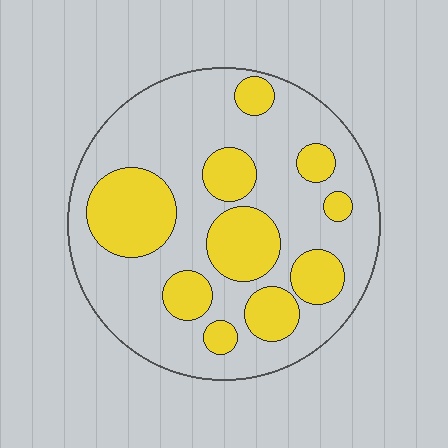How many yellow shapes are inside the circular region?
10.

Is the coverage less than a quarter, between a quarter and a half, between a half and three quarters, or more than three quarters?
Between a quarter and a half.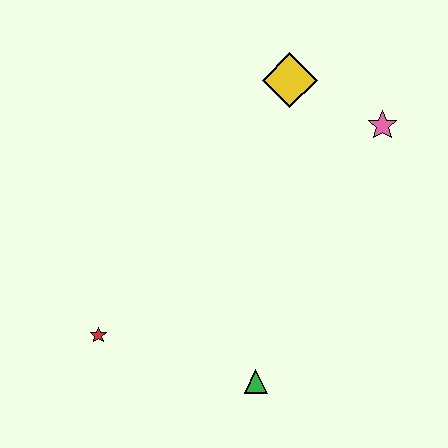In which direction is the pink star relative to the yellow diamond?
The pink star is to the right of the yellow diamond.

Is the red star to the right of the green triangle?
No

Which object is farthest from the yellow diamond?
The red star is farthest from the yellow diamond.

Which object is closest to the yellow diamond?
The pink star is closest to the yellow diamond.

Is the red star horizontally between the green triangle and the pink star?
No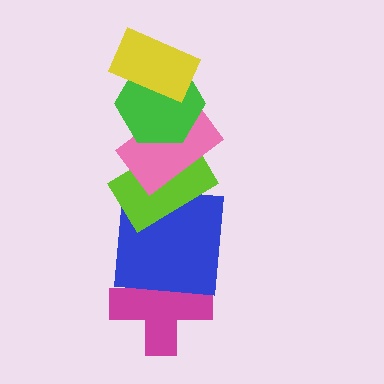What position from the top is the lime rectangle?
The lime rectangle is 4th from the top.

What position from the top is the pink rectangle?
The pink rectangle is 3rd from the top.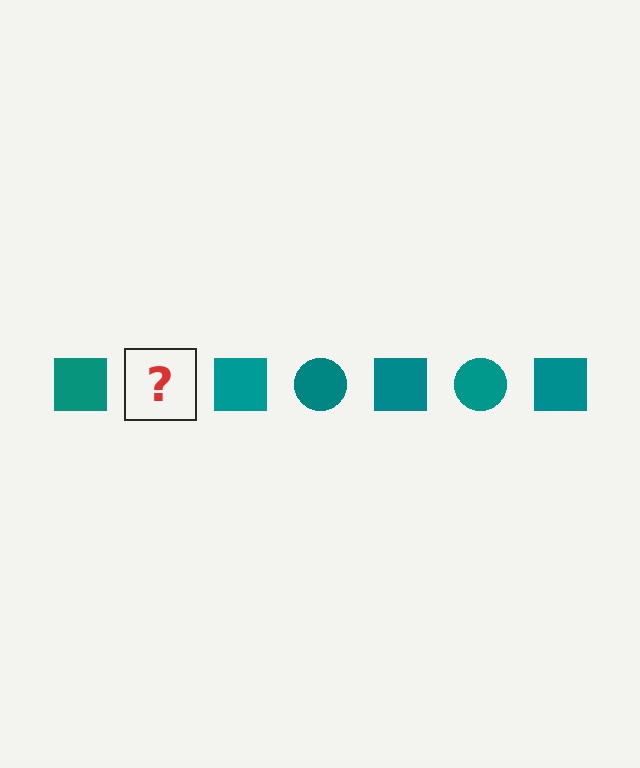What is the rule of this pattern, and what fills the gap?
The rule is that the pattern cycles through square, circle shapes in teal. The gap should be filled with a teal circle.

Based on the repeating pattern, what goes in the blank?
The blank should be a teal circle.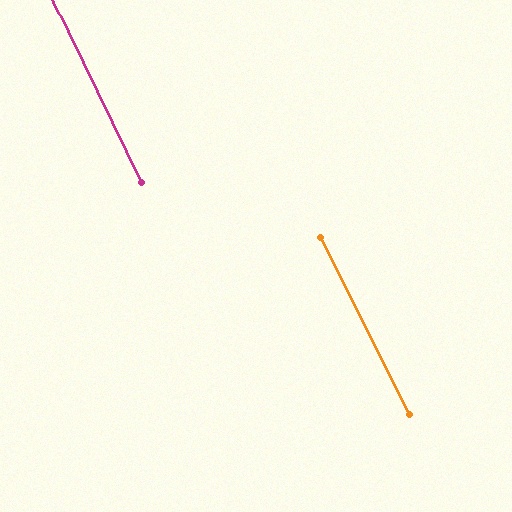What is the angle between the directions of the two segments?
Approximately 1 degree.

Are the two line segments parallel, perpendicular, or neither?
Parallel — their directions differ by only 1.0°.